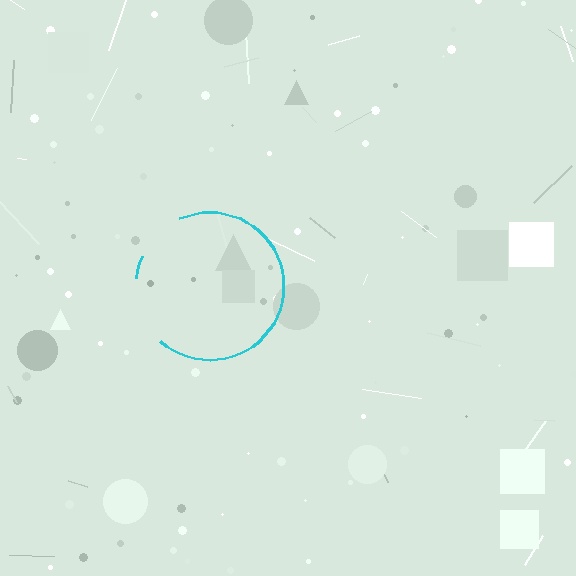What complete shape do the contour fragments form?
The contour fragments form a circle.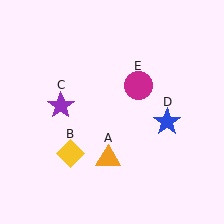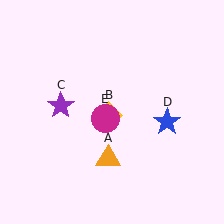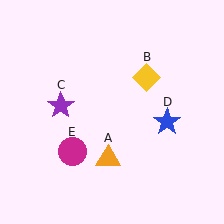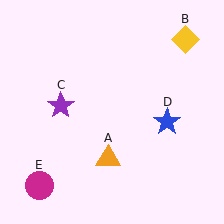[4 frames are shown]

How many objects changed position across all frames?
2 objects changed position: yellow diamond (object B), magenta circle (object E).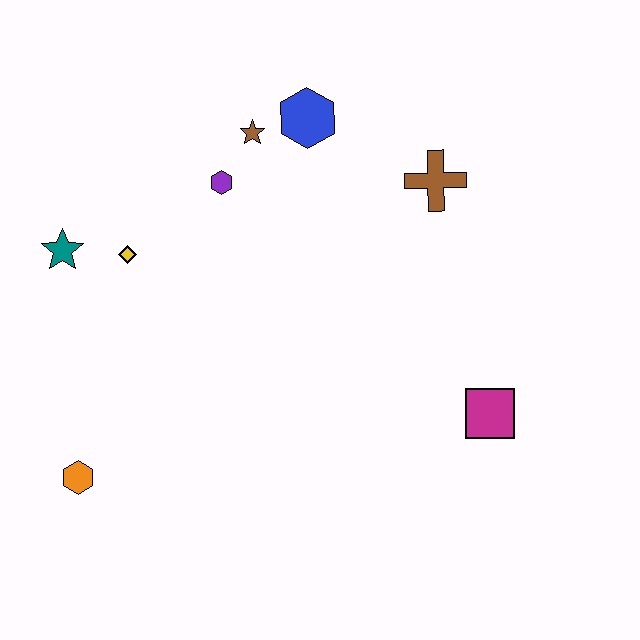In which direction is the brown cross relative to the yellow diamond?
The brown cross is to the right of the yellow diamond.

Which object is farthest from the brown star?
The orange hexagon is farthest from the brown star.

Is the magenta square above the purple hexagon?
No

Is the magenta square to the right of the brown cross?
Yes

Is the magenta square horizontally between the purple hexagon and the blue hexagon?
No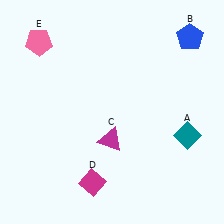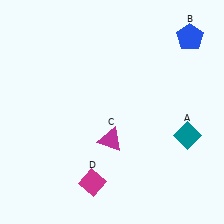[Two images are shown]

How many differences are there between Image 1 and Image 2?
There is 1 difference between the two images.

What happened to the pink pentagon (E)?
The pink pentagon (E) was removed in Image 2. It was in the top-left area of Image 1.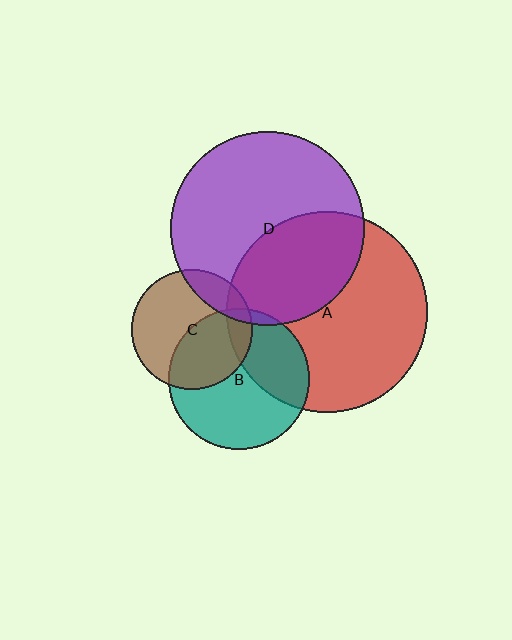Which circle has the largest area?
Circle A (red).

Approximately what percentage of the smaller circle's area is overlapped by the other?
Approximately 40%.